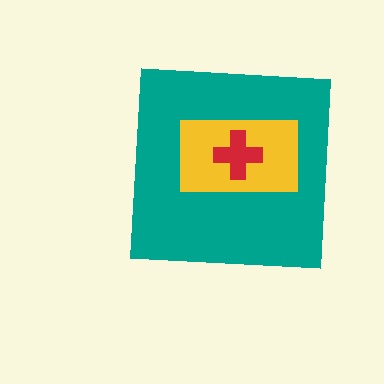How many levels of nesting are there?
3.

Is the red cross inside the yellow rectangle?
Yes.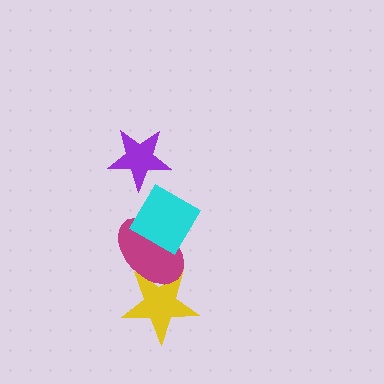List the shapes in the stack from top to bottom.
From top to bottom: the purple star, the cyan diamond, the magenta ellipse, the yellow star.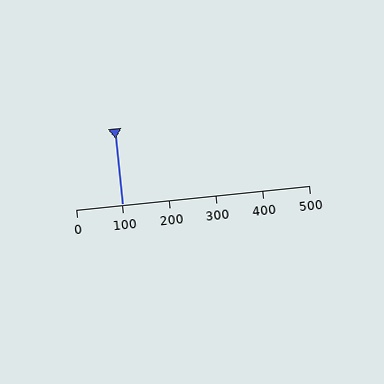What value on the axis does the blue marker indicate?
The marker indicates approximately 100.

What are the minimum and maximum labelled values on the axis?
The axis runs from 0 to 500.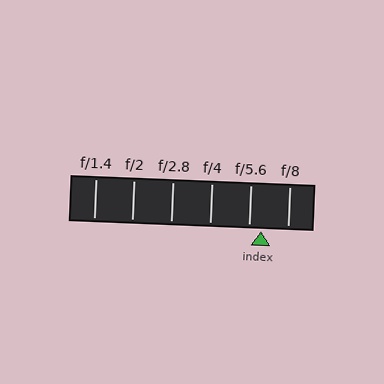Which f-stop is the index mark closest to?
The index mark is closest to f/5.6.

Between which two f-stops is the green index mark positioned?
The index mark is between f/5.6 and f/8.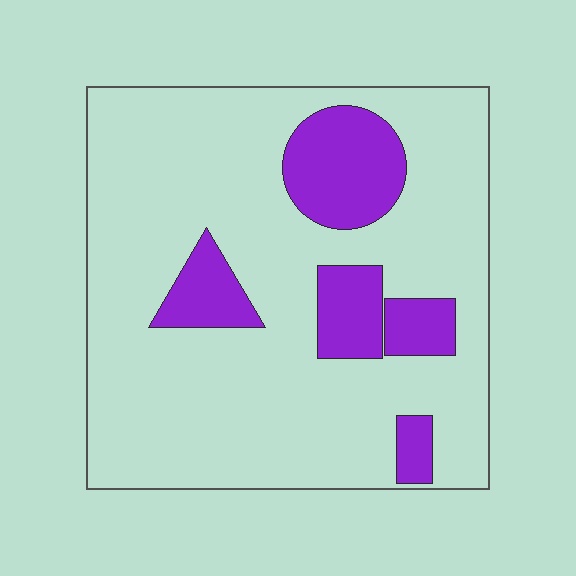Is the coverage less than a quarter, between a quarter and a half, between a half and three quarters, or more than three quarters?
Less than a quarter.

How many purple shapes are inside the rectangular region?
5.